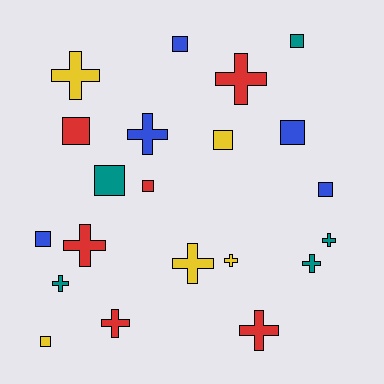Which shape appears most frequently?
Cross, with 11 objects.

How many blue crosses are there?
There is 1 blue cross.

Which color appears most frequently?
Red, with 6 objects.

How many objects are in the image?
There are 21 objects.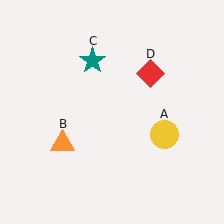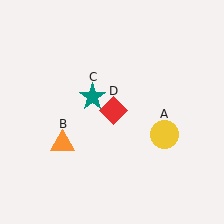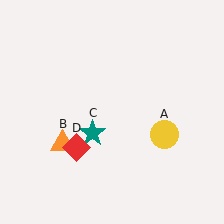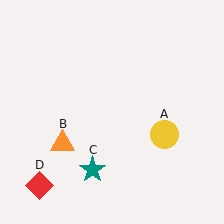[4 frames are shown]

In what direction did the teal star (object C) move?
The teal star (object C) moved down.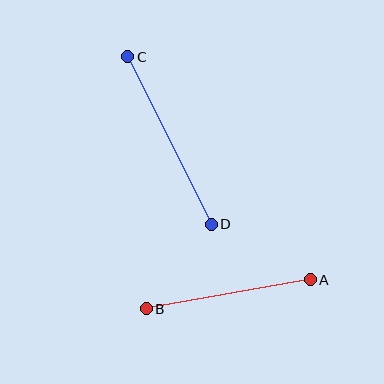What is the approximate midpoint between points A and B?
The midpoint is at approximately (228, 294) pixels.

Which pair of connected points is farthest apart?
Points C and D are farthest apart.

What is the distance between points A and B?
The distance is approximately 167 pixels.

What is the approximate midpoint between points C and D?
The midpoint is at approximately (170, 140) pixels.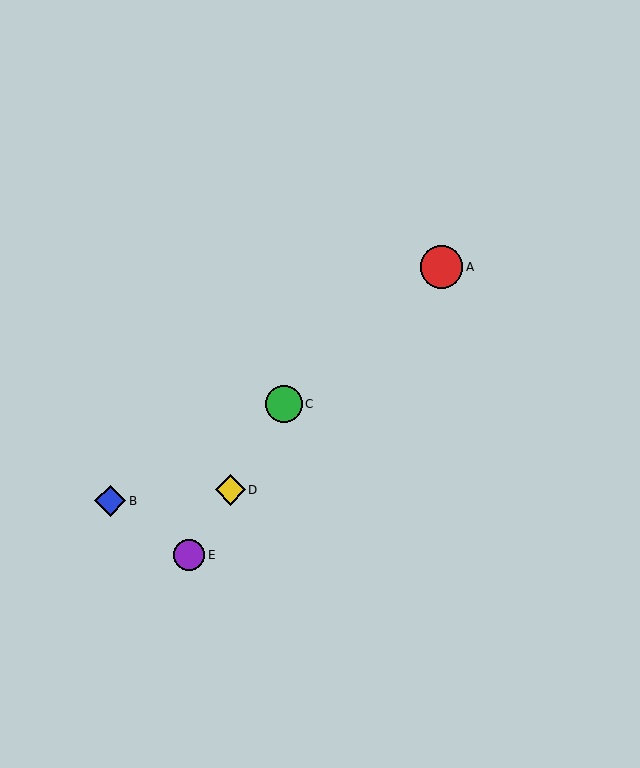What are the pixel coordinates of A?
Object A is at (442, 267).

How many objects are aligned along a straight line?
3 objects (C, D, E) are aligned along a straight line.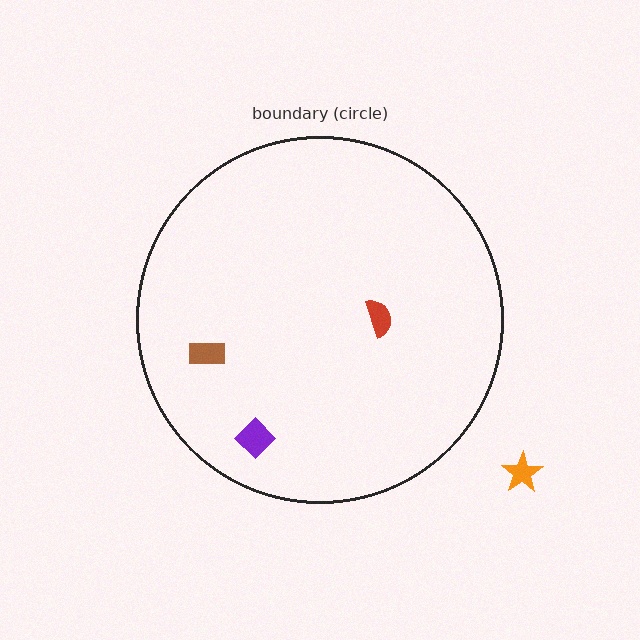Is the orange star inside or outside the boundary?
Outside.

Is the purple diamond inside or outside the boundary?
Inside.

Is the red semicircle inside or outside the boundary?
Inside.